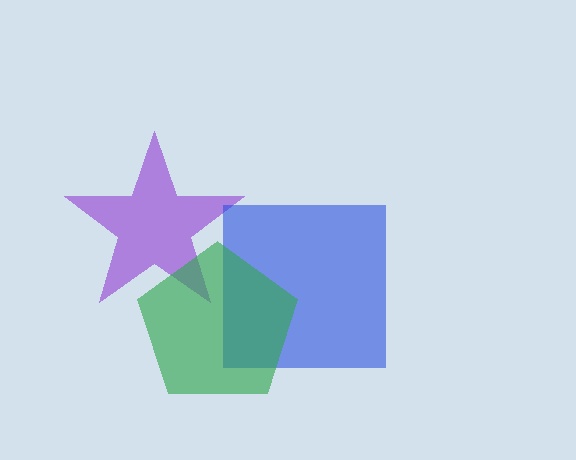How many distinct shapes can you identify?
There are 3 distinct shapes: a purple star, a blue square, a green pentagon.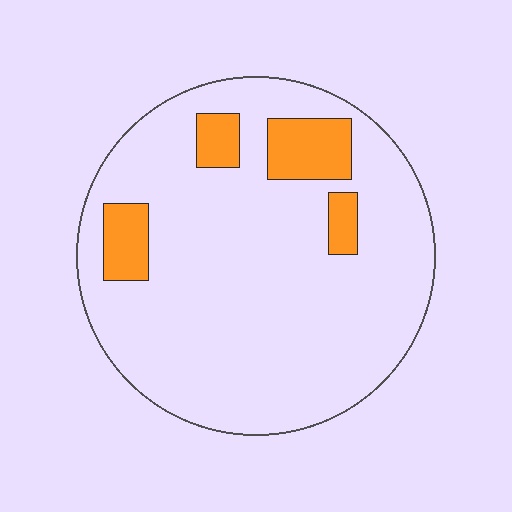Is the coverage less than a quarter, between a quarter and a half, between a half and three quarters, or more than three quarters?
Less than a quarter.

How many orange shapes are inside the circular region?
4.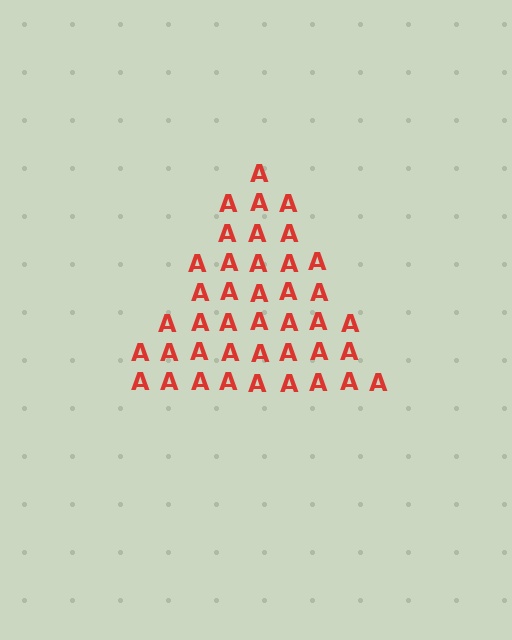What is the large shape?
The large shape is a triangle.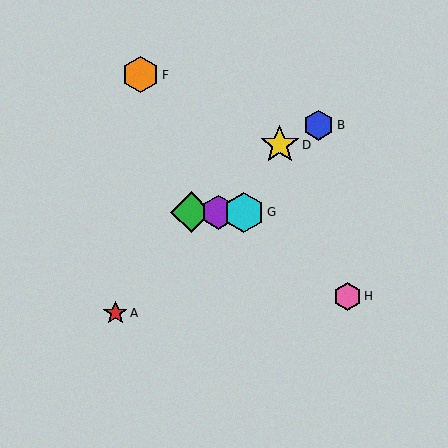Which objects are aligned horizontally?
Objects C, E, G are aligned horizontally.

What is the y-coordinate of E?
Object E is at y≈212.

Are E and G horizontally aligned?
Yes, both are at y≈212.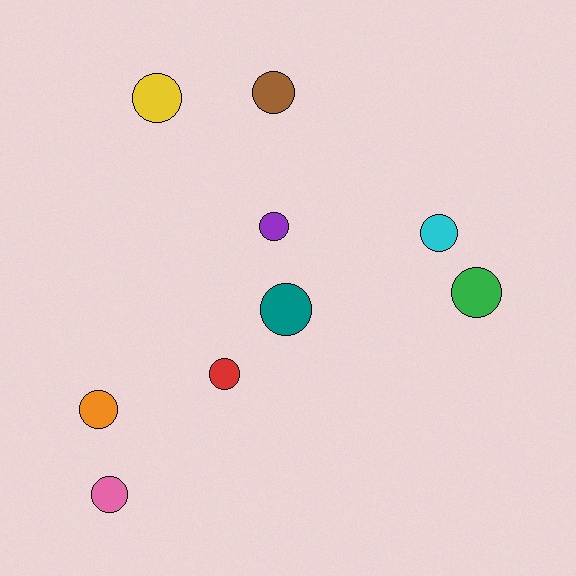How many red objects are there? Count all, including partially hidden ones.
There is 1 red object.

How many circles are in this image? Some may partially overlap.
There are 9 circles.